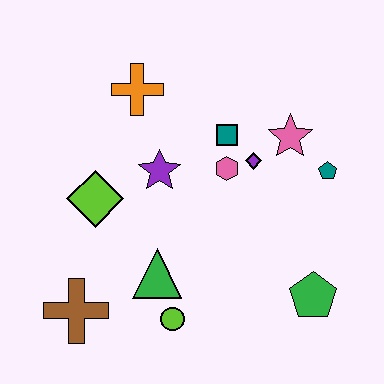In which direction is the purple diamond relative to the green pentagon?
The purple diamond is above the green pentagon.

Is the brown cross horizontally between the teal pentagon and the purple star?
No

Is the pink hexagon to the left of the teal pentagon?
Yes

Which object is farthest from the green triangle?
The teal pentagon is farthest from the green triangle.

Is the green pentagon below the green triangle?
Yes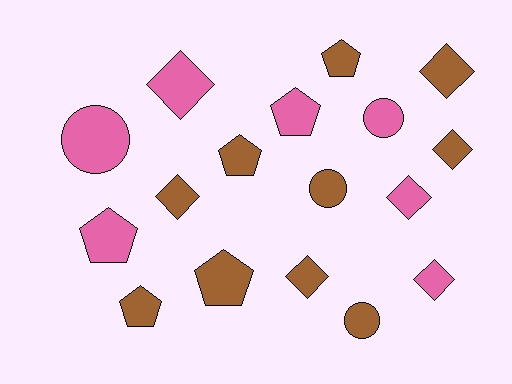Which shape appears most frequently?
Diamond, with 7 objects.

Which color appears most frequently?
Brown, with 10 objects.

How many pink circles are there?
There are 2 pink circles.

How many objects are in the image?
There are 17 objects.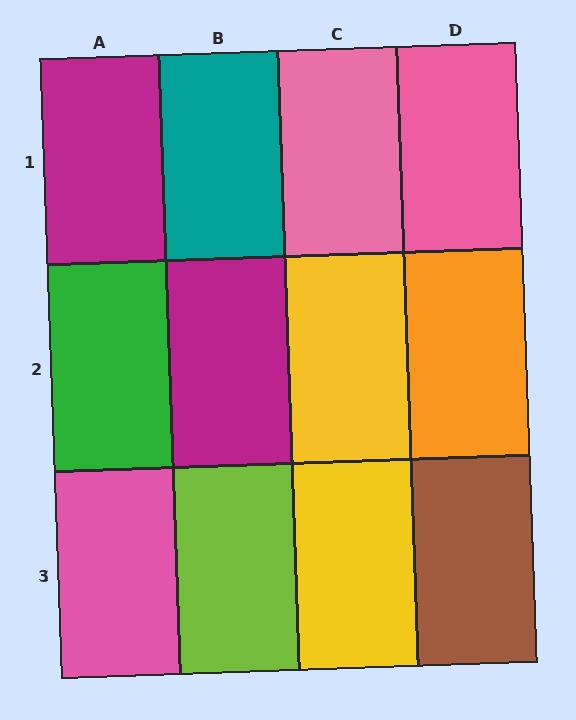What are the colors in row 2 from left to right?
Green, magenta, yellow, orange.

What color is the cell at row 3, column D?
Brown.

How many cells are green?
1 cell is green.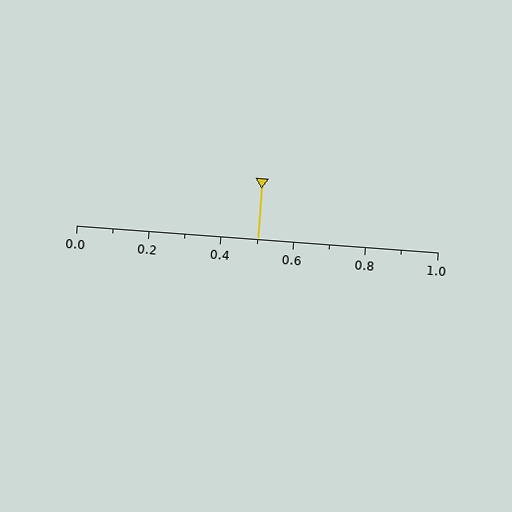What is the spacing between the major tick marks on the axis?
The major ticks are spaced 0.2 apart.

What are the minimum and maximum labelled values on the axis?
The axis runs from 0.0 to 1.0.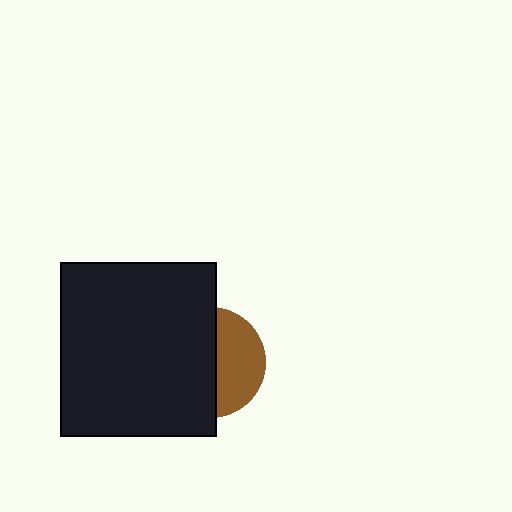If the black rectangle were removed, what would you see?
You would see the complete brown circle.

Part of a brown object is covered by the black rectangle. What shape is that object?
It is a circle.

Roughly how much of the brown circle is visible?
A small part of it is visible (roughly 42%).